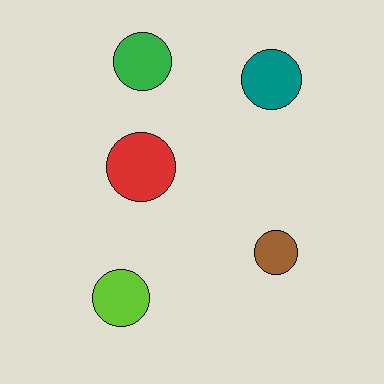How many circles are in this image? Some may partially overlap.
There are 5 circles.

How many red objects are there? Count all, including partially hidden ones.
There is 1 red object.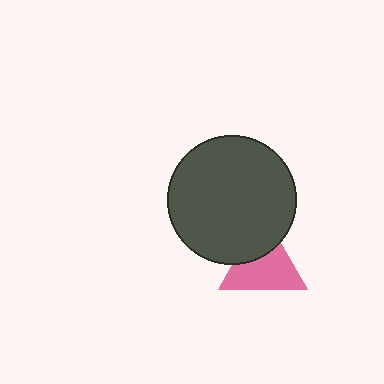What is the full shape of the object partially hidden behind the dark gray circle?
The partially hidden object is a pink triangle.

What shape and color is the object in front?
The object in front is a dark gray circle.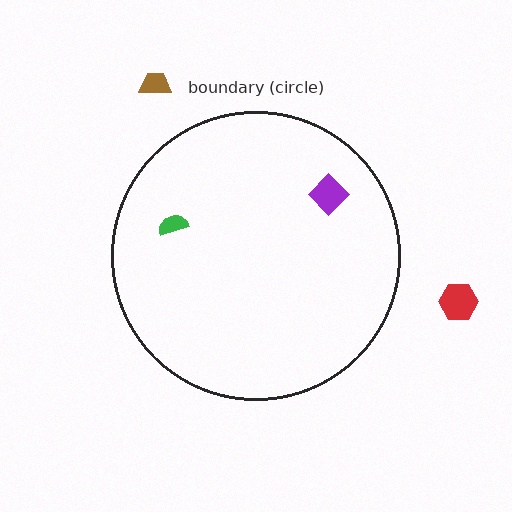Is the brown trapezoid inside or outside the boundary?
Outside.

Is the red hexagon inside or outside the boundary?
Outside.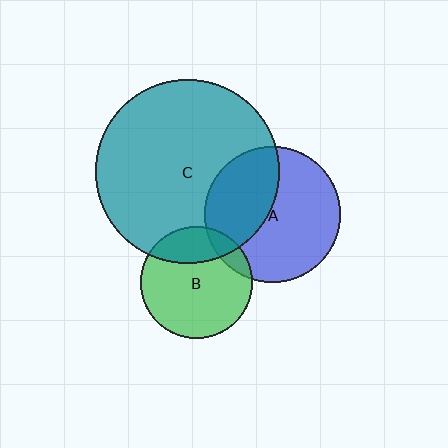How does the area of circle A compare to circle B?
Approximately 1.5 times.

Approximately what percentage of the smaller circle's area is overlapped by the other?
Approximately 10%.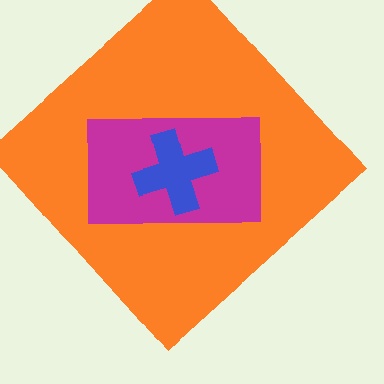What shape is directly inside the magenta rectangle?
The blue cross.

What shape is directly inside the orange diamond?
The magenta rectangle.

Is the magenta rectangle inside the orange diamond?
Yes.